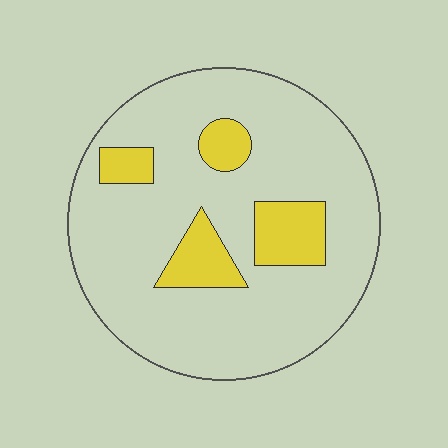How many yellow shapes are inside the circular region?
4.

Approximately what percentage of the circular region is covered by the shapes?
Approximately 15%.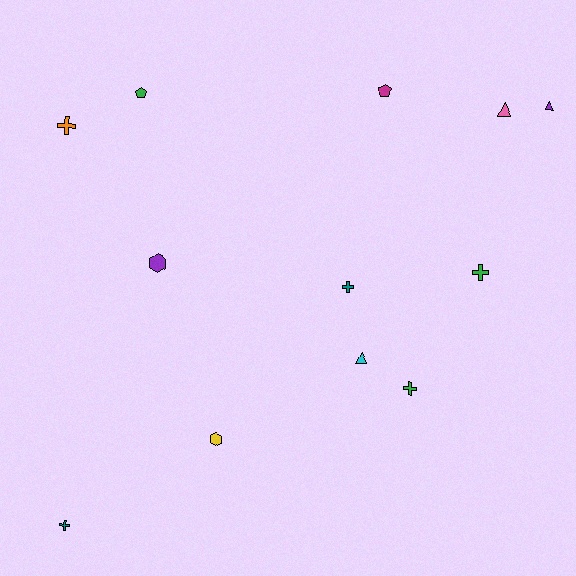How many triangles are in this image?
There are 3 triangles.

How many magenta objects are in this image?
There is 1 magenta object.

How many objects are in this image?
There are 12 objects.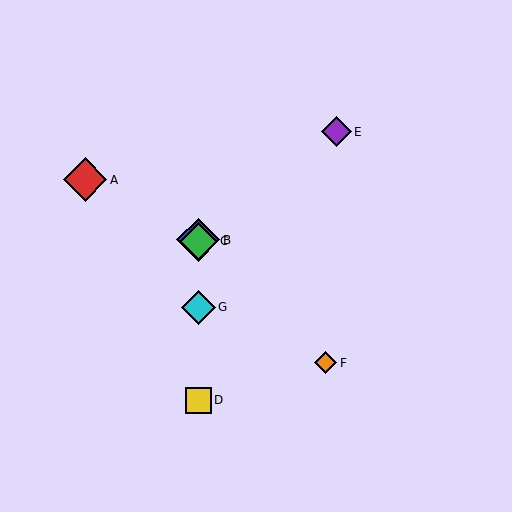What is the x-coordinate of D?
Object D is at x≈198.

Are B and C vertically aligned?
Yes, both are at x≈198.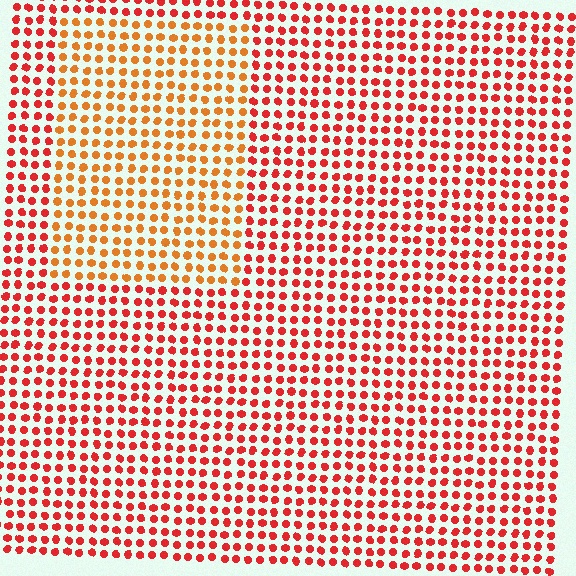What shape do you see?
I see a rectangle.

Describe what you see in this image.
The image is filled with small red elements in a uniform arrangement. A rectangle-shaped region is visible where the elements are tinted to a slightly different hue, forming a subtle color boundary.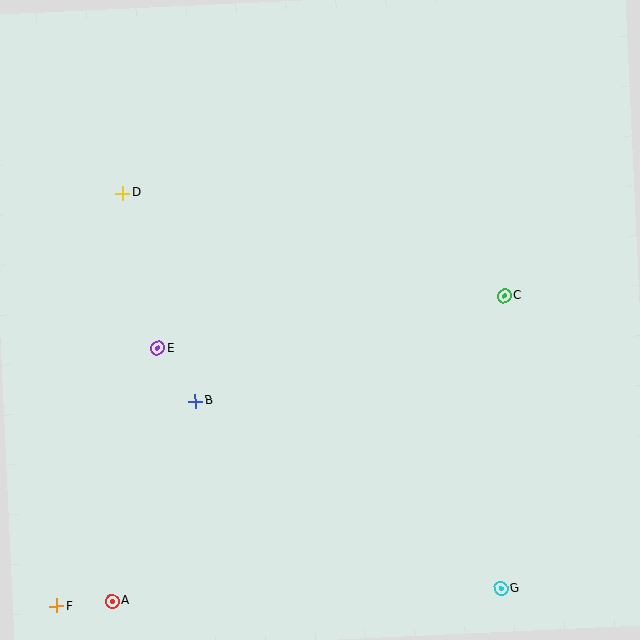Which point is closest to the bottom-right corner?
Point G is closest to the bottom-right corner.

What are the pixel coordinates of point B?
Point B is at (195, 401).